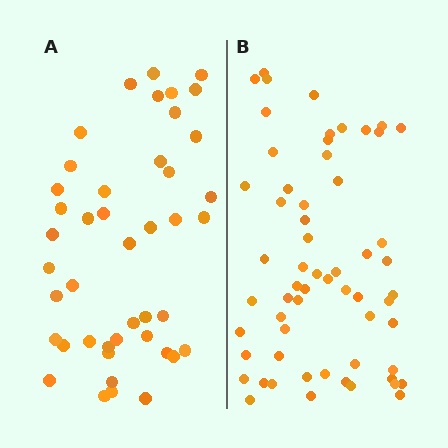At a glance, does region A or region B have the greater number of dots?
Region B (the right region) has more dots.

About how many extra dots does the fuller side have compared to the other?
Region B has approximately 15 more dots than region A.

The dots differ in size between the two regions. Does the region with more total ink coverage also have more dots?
No. Region A has more total ink coverage because its dots are larger, but region B actually contains more individual dots. Total area can be misleading — the number of items is what matters here.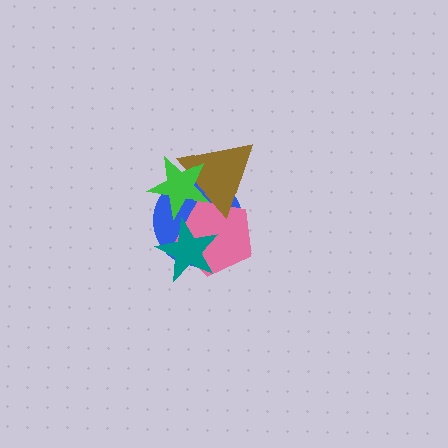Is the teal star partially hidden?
No, no other shape covers it.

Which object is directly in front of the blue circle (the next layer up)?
The pink pentagon is directly in front of the blue circle.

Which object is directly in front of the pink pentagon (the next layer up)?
The brown triangle is directly in front of the pink pentagon.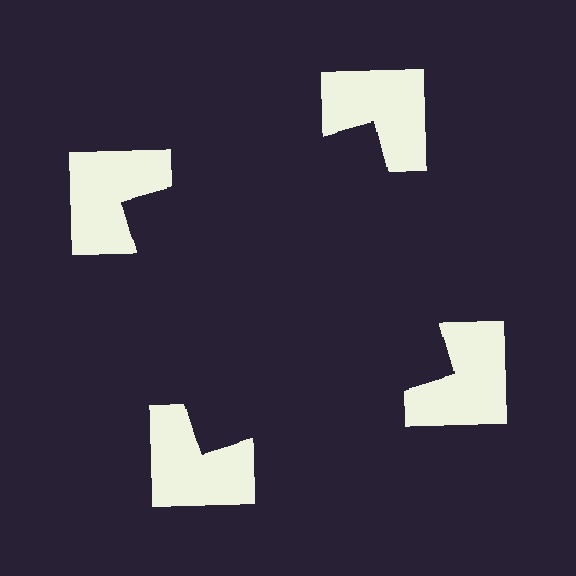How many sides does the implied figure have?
4 sides.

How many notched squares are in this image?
There are 4 — one at each vertex of the illusory square.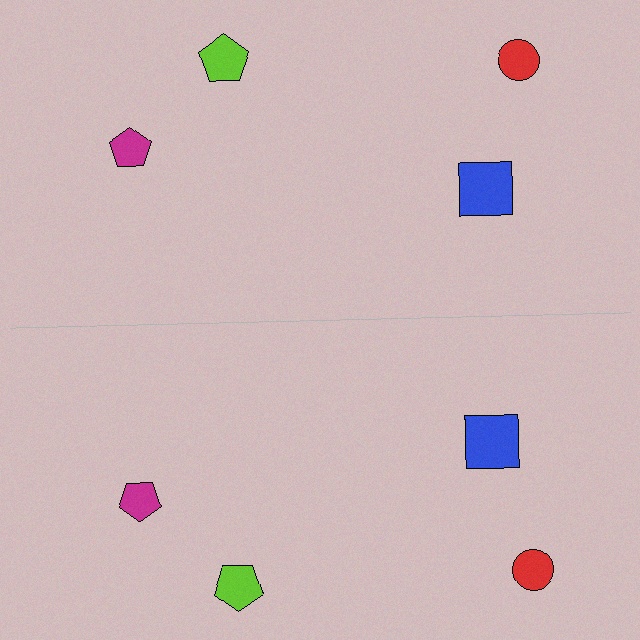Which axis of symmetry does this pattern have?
The pattern has a horizontal axis of symmetry running through the center of the image.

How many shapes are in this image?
There are 8 shapes in this image.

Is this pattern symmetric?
Yes, this pattern has bilateral (reflection) symmetry.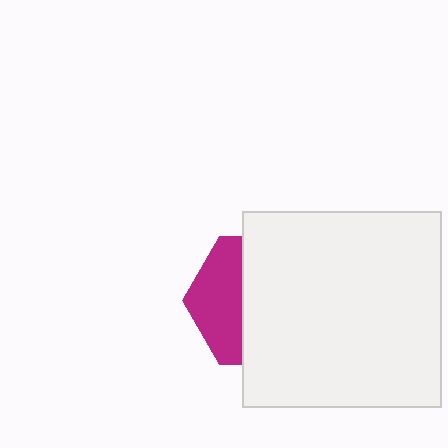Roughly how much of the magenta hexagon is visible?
A small part of it is visible (roughly 36%).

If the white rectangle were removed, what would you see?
You would see the complete magenta hexagon.